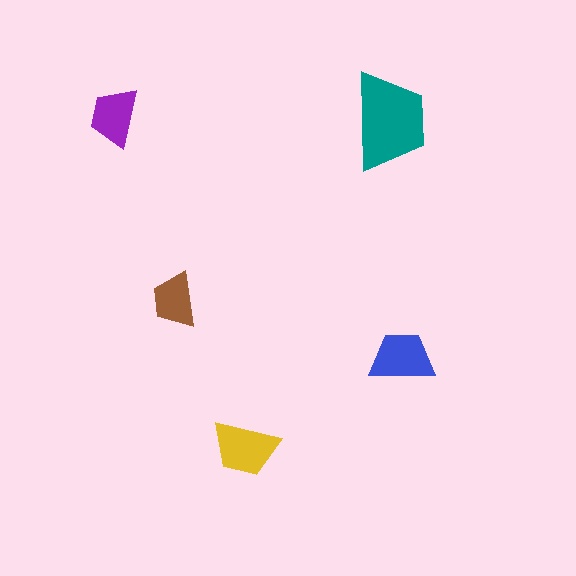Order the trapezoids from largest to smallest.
the teal one, the yellow one, the blue one, the purple one, the brown one.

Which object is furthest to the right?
The blue trapezoid is rightmost.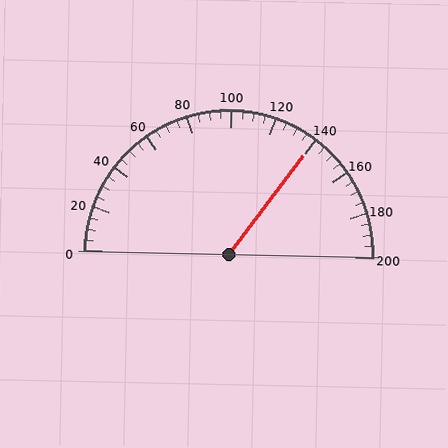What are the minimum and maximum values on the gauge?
The gauge ranges from 0 to 200.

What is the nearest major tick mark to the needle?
The nearest major tick mark is 140.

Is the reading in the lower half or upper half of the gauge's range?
The reading is in the upper half of the range (0 to 200).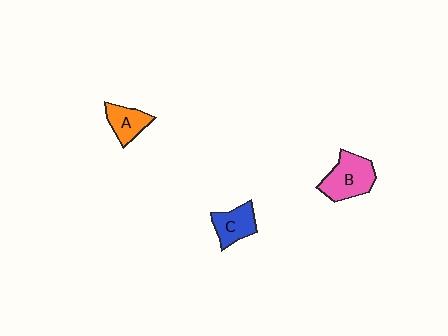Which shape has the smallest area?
Shape A (orange).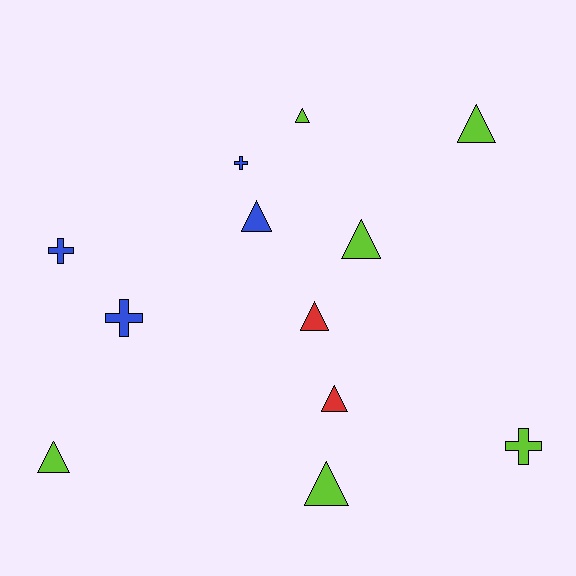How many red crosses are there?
There are no red crosses.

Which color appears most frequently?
Lime, with 6 objects.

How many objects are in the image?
There are 12 objects.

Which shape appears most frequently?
Triangle, with 8 objects.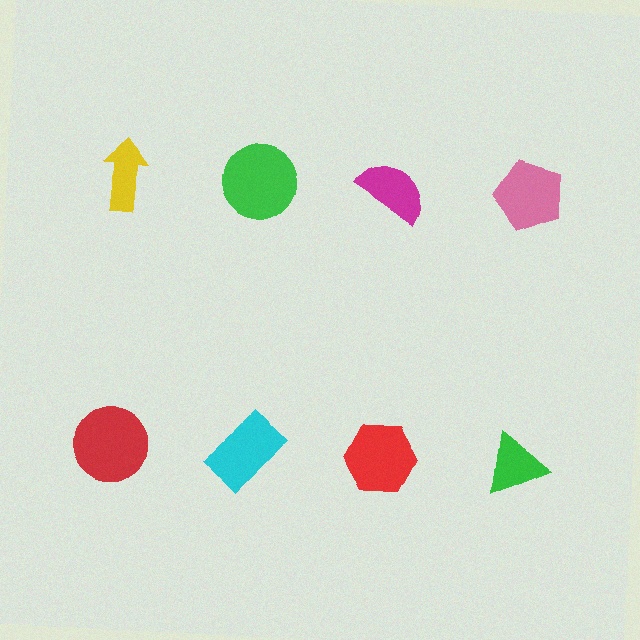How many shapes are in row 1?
4 shapes.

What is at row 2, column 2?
A cyan rectangle.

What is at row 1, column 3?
A magenta semicircle.